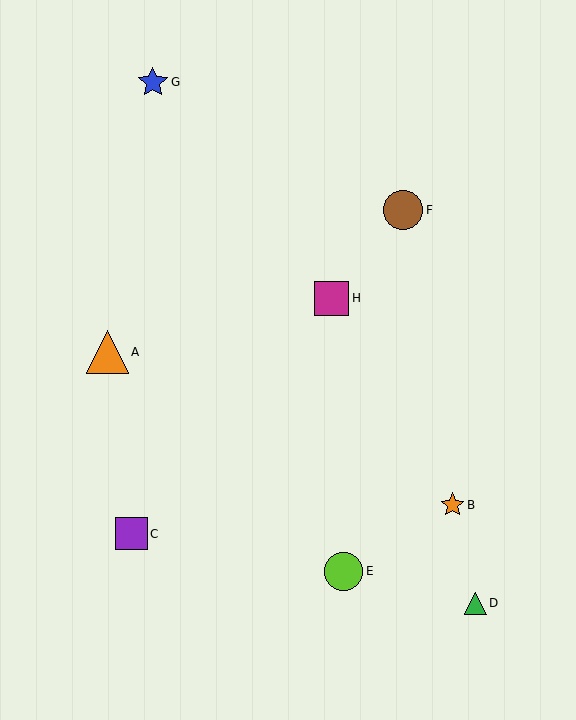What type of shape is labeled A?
Shape A is an orange triangle.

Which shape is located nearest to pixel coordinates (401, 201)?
The brown circle (labeled F) at (403, 210) is nearest to that location.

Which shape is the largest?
The orange triangle (labeled A) is the largest.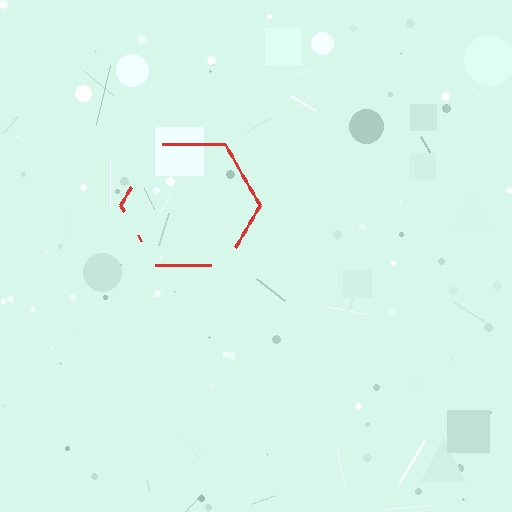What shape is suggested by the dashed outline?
The dashed outline suggests a hexagon.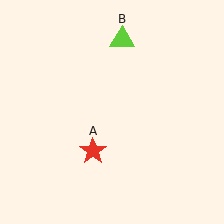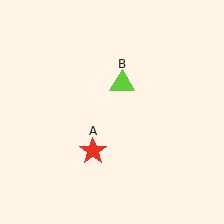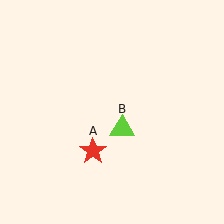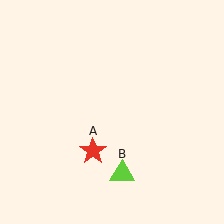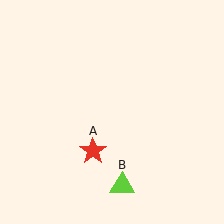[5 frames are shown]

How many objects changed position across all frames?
1 object changed position: lime triangle (object B).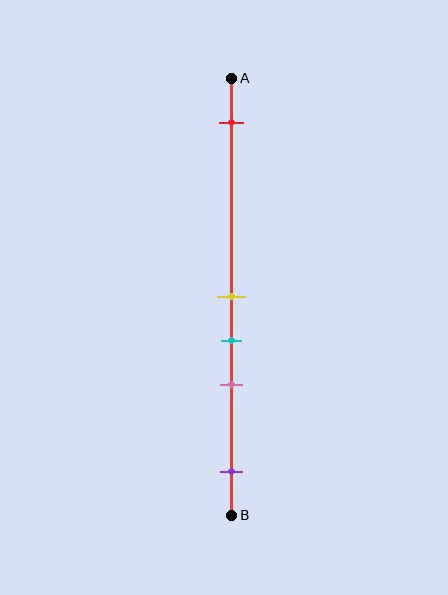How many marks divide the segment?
There are 5 marks dividing the segment.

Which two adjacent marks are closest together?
The yellow and cyan marks are the closest adjacent pair.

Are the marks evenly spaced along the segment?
No, the marks are not evenly spaced.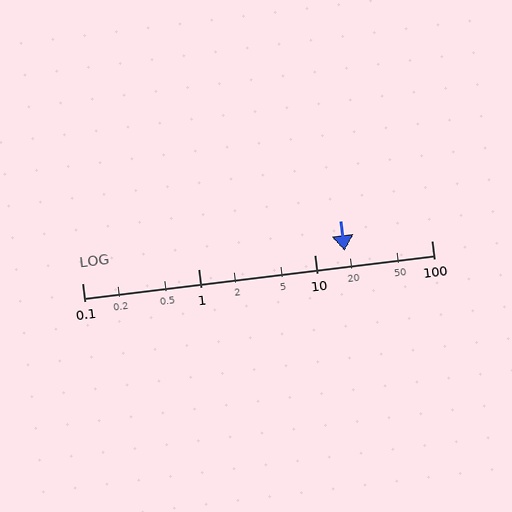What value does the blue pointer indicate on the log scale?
The pointer indicates approximately 18.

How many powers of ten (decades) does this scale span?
The scale spans 3 decades, from 0.1 to 100.